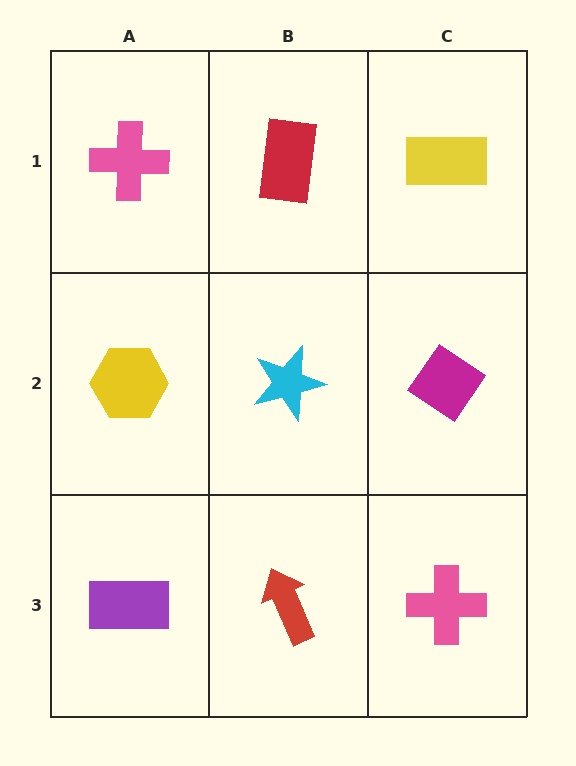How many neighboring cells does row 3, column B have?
3.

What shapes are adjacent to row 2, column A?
A pink cross (row 1, column A), a purple rectangle (row 3, column A), a cyan star (row 2, column B).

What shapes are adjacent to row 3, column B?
A cyan star (row 2, column B), a purple rectangle (row 3, column A), a pink cross (row 3, column C).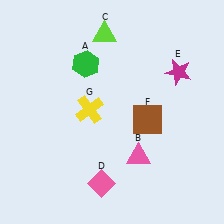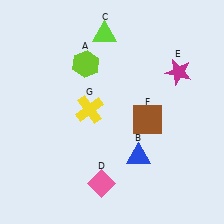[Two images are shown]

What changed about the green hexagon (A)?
In Image 1, A is green. In Image 2, it changed to lime.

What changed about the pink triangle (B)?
In Image 1, B is pink. In Image 2, it changed to blue.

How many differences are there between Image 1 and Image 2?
There are 2 differences between the two images.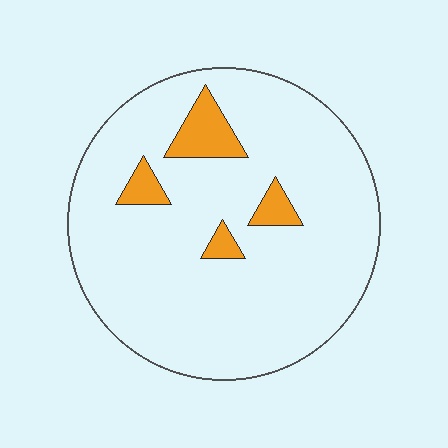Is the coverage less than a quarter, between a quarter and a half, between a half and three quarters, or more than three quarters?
Less than a quarter.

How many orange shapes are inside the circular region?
4.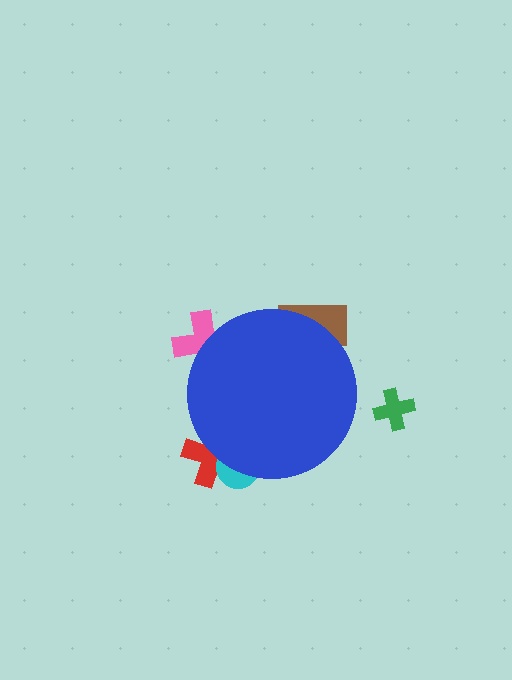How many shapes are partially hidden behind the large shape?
4 shapes are partially hidden.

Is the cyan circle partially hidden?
Yes, the cyan circle is partially hidden behind the blue circle.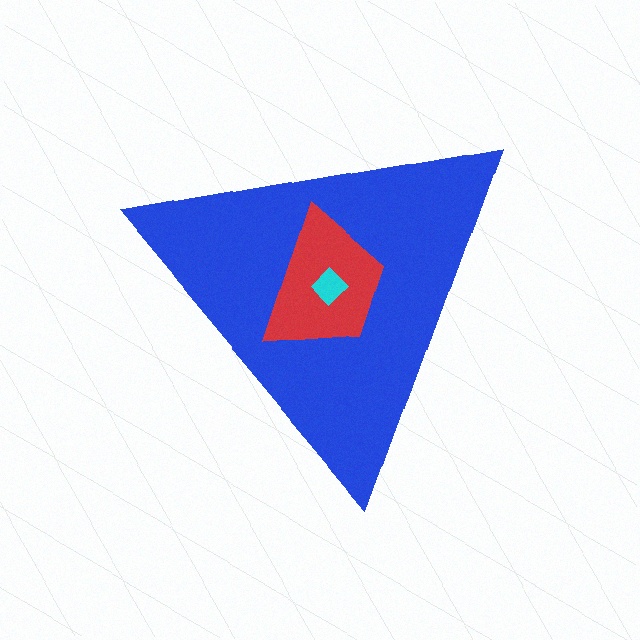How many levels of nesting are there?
3.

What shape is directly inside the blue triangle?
The red trapezoid.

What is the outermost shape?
The blue triangle.